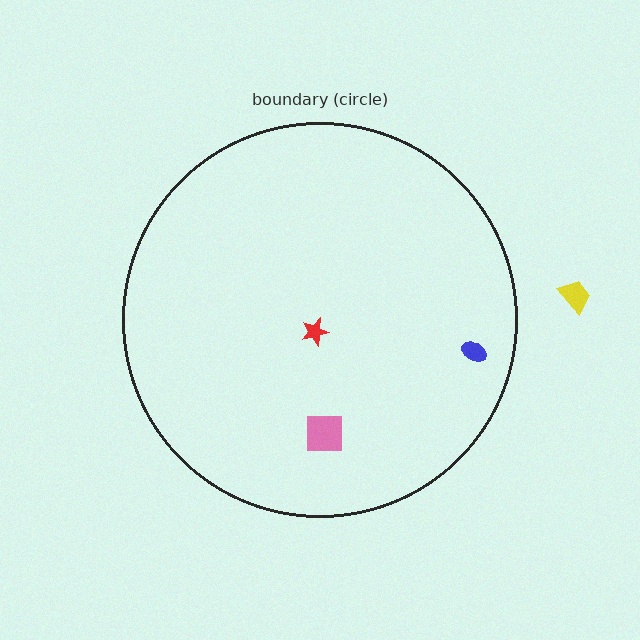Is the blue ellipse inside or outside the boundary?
Inside.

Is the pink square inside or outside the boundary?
Inside.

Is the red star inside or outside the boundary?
Inside.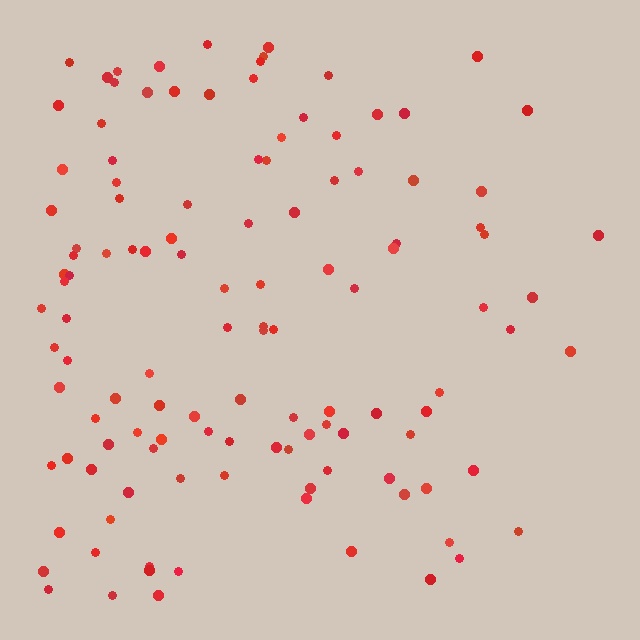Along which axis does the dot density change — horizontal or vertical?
Horizontal.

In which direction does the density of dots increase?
From right to left, with the left side densest.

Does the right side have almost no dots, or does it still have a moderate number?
Still a moderate number, just noticeably fewer than the left.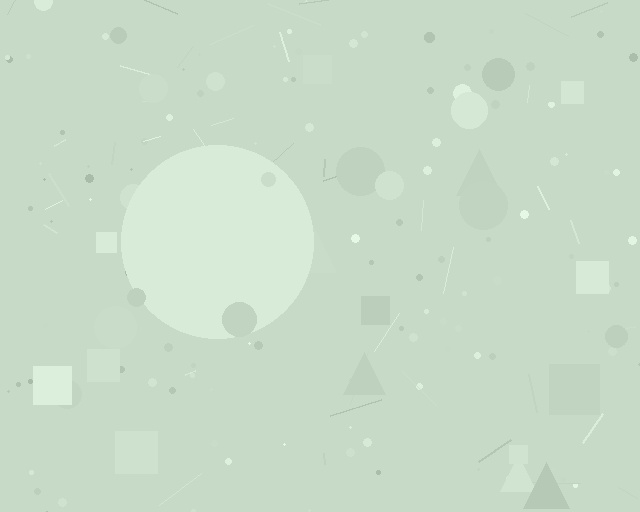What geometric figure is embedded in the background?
A circle is embedded in the background.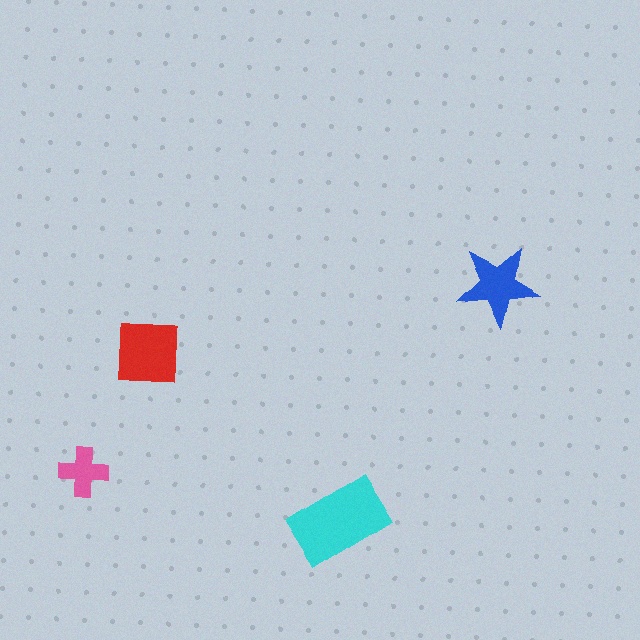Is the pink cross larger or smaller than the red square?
Smaller.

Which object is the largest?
The cyan rectangle.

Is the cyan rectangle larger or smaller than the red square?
Larger.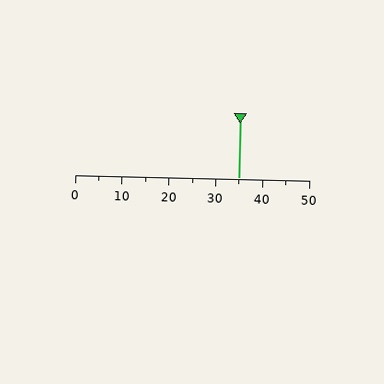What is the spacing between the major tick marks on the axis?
The major ticks are spaced 10 apart.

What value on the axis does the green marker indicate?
The marker indicates approximately 35.